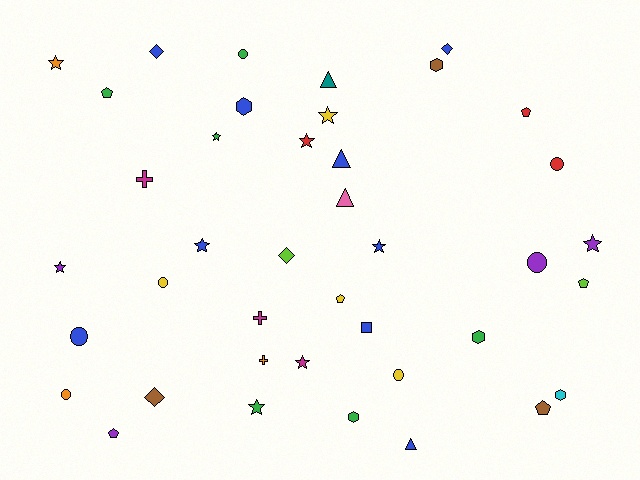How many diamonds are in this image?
There are 4 diamonds.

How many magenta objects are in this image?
There are 3 magenta objects.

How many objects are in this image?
There are 40 objects.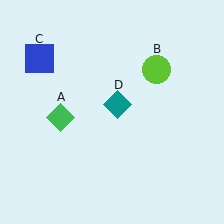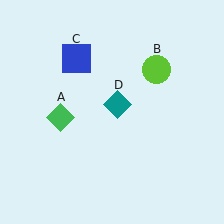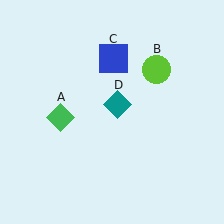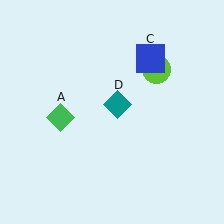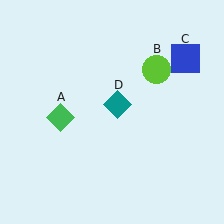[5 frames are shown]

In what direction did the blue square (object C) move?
The blue square (object C) moved right.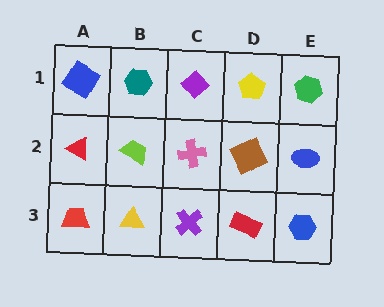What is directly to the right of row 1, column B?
A purple diamond.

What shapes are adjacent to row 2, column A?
A blue diamond (row 1, column A), a red trapezoid (row 3, column A), a lime trapezoid (row 2, column B).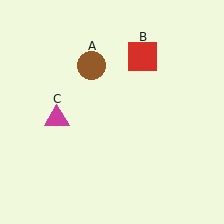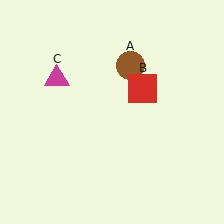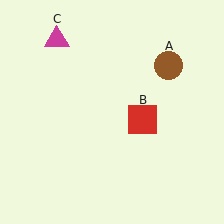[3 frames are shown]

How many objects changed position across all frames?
3 objects changed position: brown circle (object A), red square (object B), magenta triangle (object C).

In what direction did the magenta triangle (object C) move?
The magenta triangle (object C) moved up.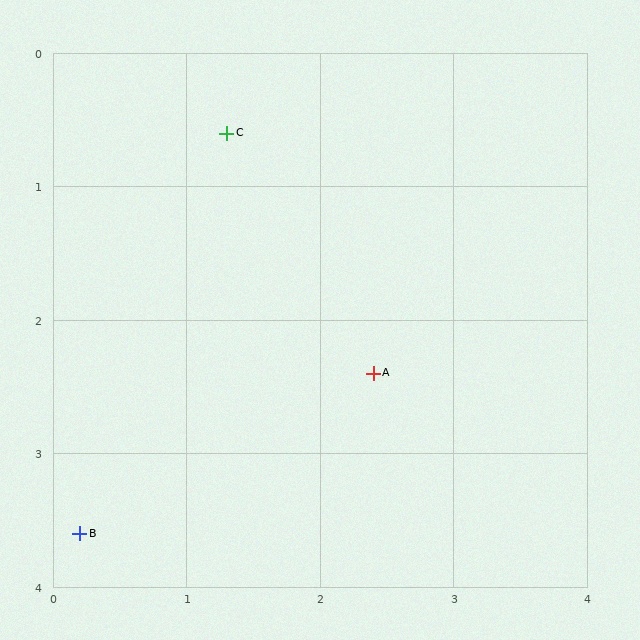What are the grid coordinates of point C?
Point C is at approximately (1.3, 0.6).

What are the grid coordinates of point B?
Point B is at approximately (0.2, 3.6).